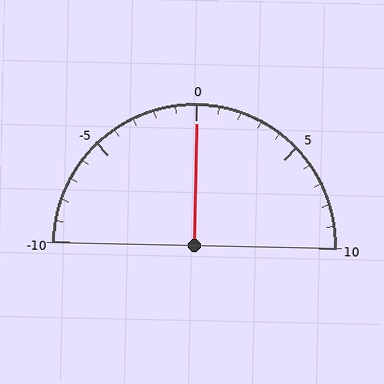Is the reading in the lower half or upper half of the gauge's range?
The reading is in the upper half of the range (-10 to 10).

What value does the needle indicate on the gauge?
The needle indicates approximately 0.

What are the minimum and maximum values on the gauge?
The gauge ranges from -10 to 10.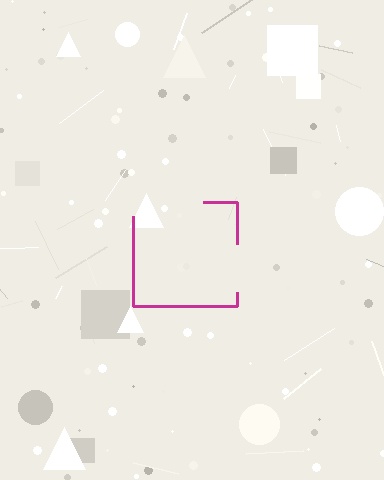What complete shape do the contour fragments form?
The contour fragments form a square.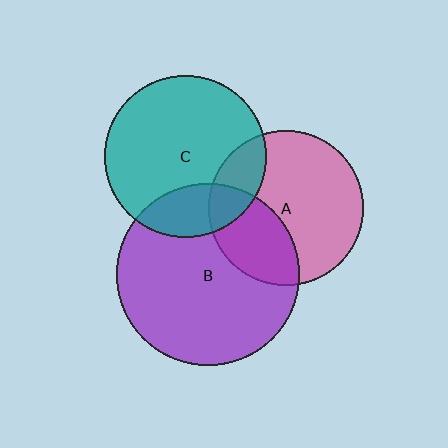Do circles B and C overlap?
Yes.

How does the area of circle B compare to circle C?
Approximately 1.3 times.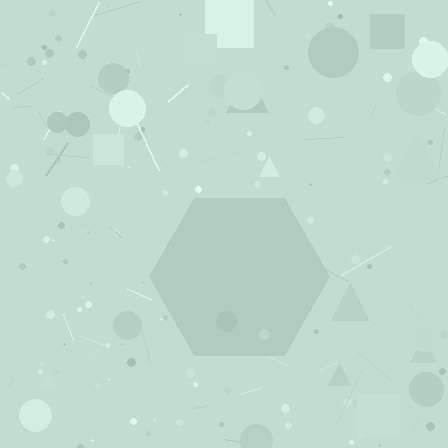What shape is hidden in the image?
A hexagon is hidden in the image.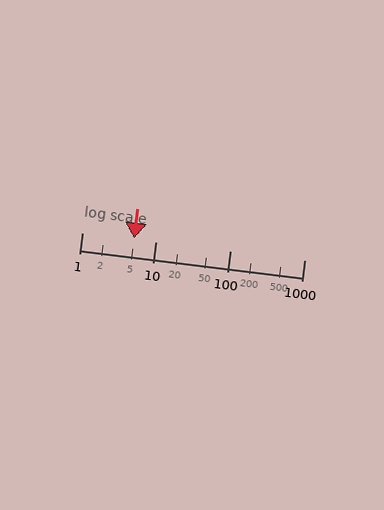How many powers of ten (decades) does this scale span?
The scale spans 3 decades, from 1 to 1000.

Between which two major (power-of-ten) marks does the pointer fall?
The pointer is between 1 and 10.